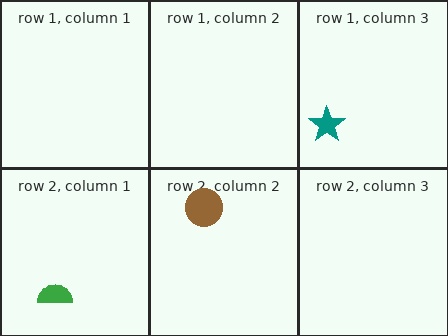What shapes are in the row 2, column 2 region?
The brown circle.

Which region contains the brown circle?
The row 2, column 2 region.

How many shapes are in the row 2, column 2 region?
1.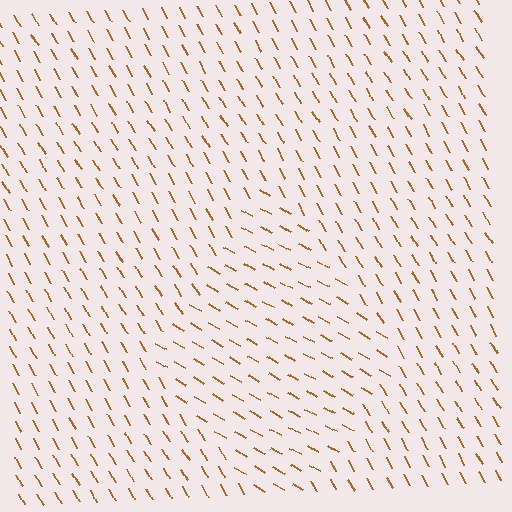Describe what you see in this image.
The image is filled with small brown line segments. A diamond region in the image has lines oriented differently from the surrounding lines, creating a visible texture boundary.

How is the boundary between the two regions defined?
The boundary is defined purely by a change in line orientation (approximately 31 degrees difference). All lines are the same color and thickness.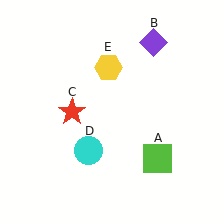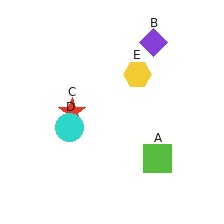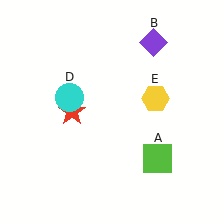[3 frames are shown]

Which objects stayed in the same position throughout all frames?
Lime square (object A) and purple diamond (object B) and red star (object C) remained stationary.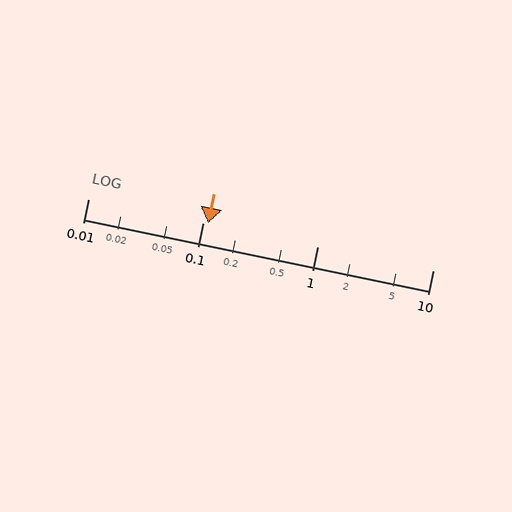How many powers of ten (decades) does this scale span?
The scale spans 3 decades, from 0.01 to 10.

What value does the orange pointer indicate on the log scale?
The pointer indicates approximately 0.11.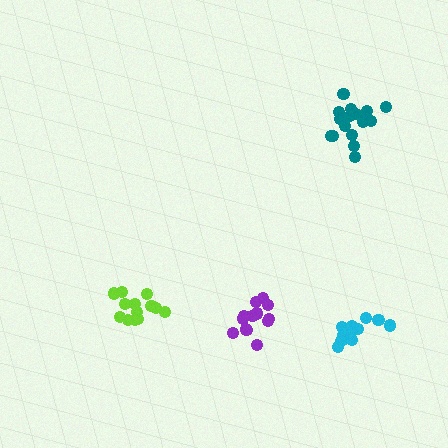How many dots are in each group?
Group 1: 15 dots, Group 2: 13 dots, Group 3: 17 dots, Group 4: 13 dots (58 total).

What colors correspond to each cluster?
The clusters are colored: cyan, purple, teal, lime.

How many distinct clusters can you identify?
There are 4 distinct clusters.